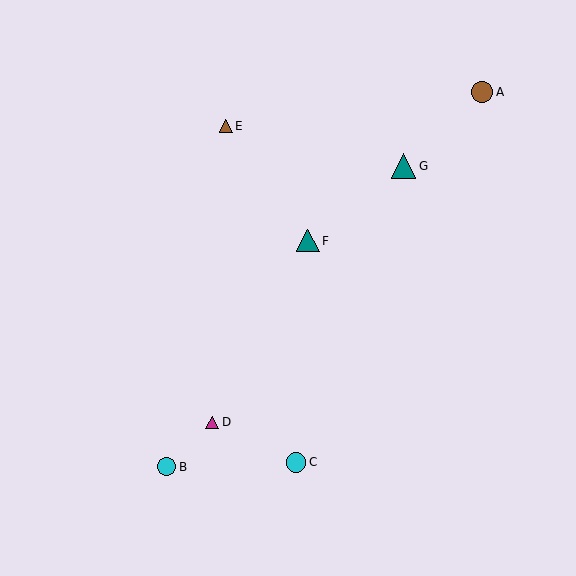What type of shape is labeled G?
Shape G is a teal triangle.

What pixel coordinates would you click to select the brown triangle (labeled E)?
Click at (226, 126) to select the brown triangle E.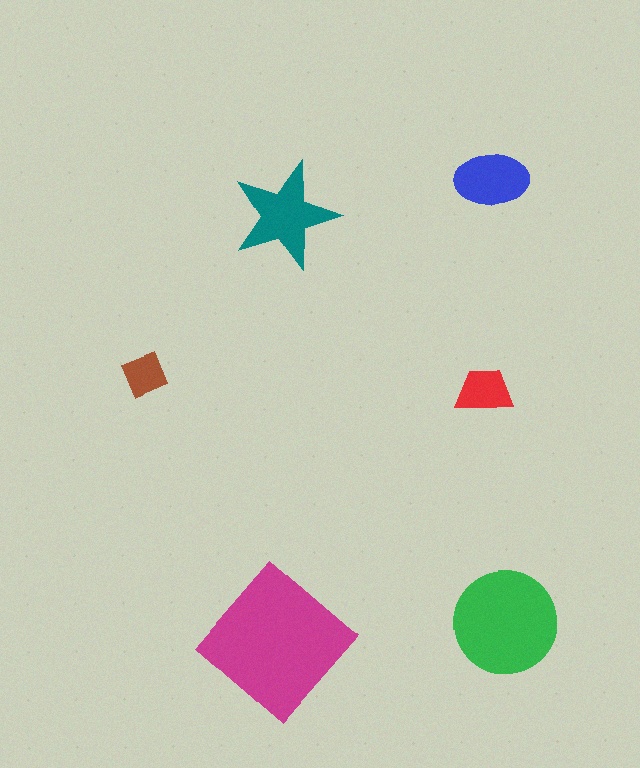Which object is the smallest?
The brown diamond.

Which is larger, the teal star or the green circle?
The green circle.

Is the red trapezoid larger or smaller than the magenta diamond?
Smaller.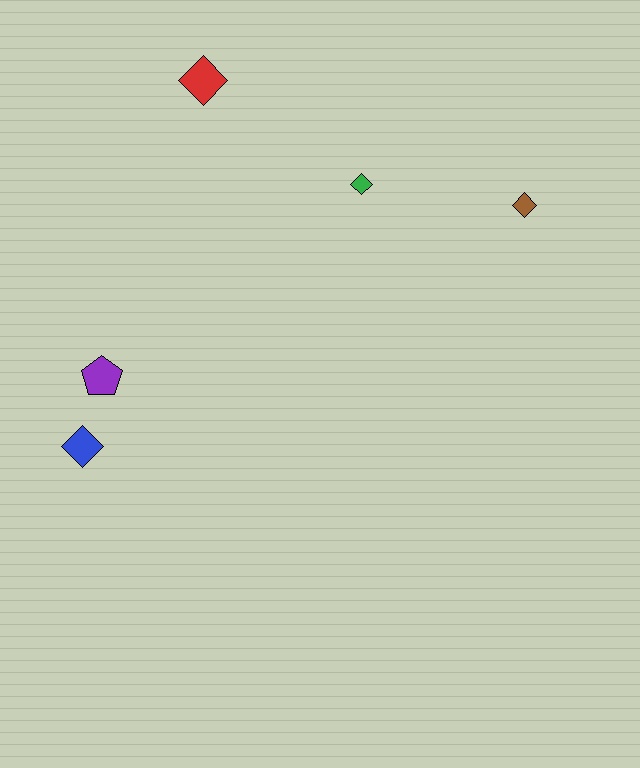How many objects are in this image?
There are 5 objects.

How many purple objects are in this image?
There is 1 purple object.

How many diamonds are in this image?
There are 4 diamonds.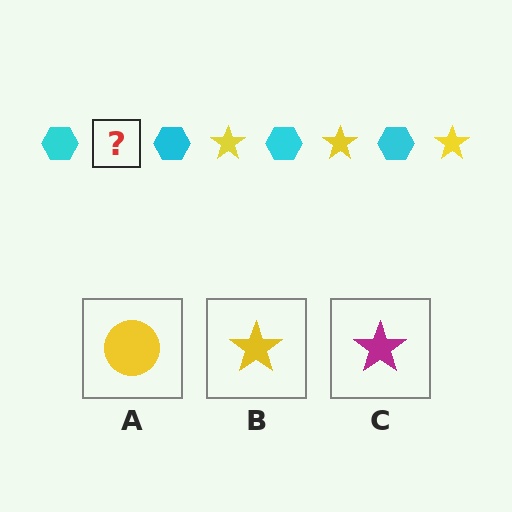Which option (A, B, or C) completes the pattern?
B.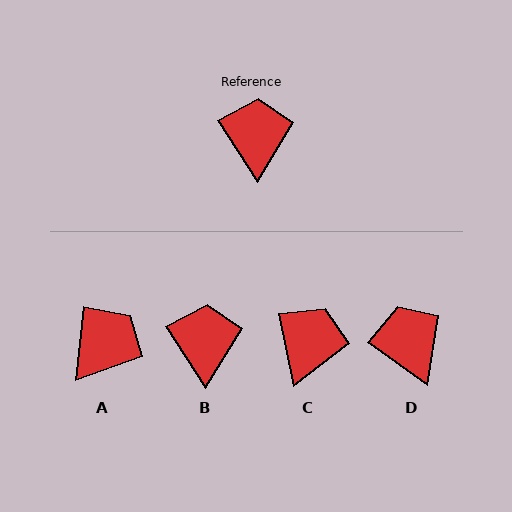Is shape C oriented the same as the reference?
No, it is off by about 21 degrees.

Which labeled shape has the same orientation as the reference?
B.